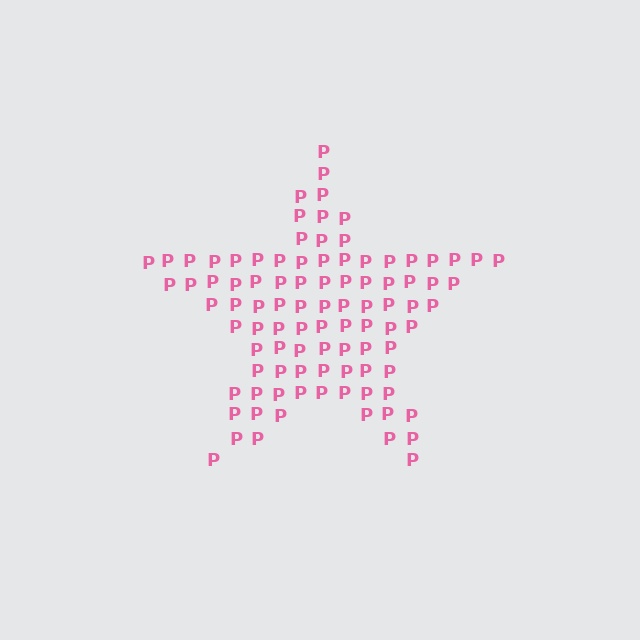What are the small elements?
The small elements are letter P's.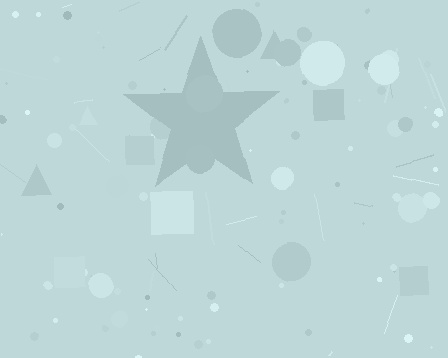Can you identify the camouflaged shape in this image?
The camouflaged shape is a star.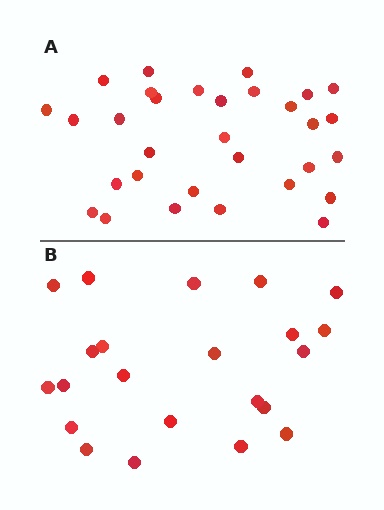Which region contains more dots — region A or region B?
Region A (the top region) has more dots.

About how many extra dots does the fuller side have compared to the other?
Region A has roughly 8 or so more dots than region B.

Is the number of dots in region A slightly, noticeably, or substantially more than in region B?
Region A has noticeably more, but not dramatically so. The ratio is roughly 1.4 to 1.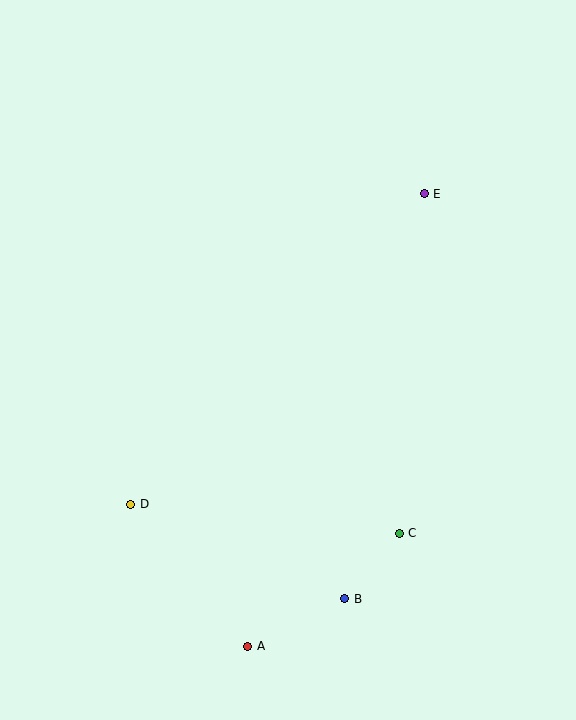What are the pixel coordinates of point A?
Point A is at (248, 646).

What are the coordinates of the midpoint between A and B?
The midpoint between A and B is at (296, 622).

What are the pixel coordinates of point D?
Point D is at (131, 504).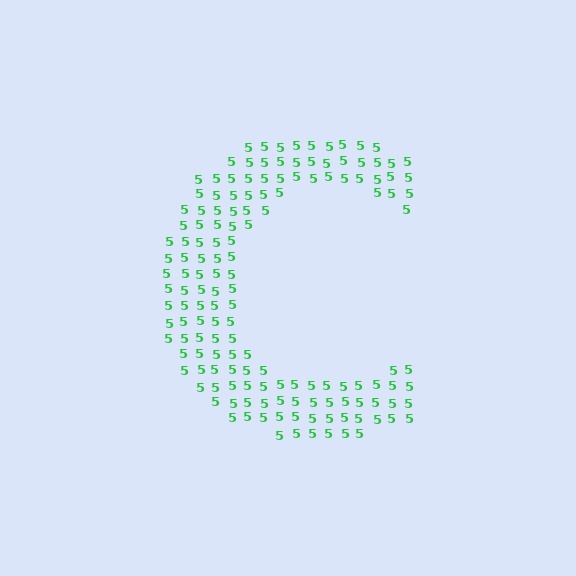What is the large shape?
The large shape is the letter C.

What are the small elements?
The small elements are digit 5's.